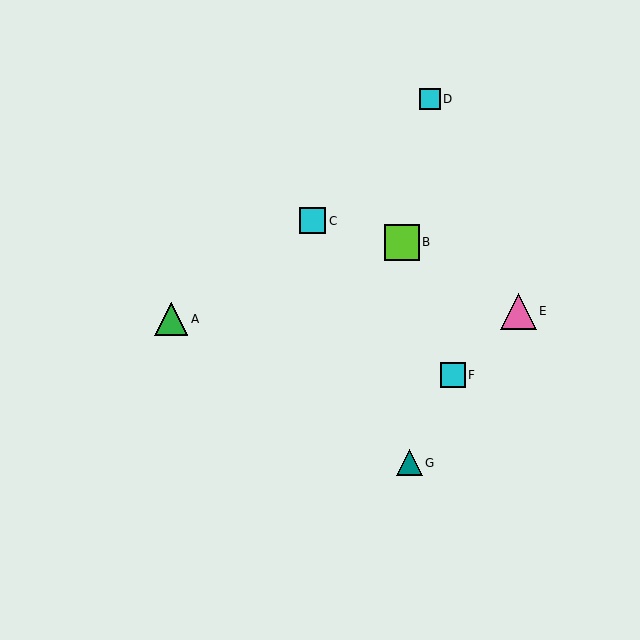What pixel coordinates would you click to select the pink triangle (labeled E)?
Click at (518, 311) to select the pink triangle E.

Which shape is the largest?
The pink triangle (labeled E) is the largest.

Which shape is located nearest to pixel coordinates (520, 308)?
The pink triangle (labeled E) at (518, 311) is nearest to that location.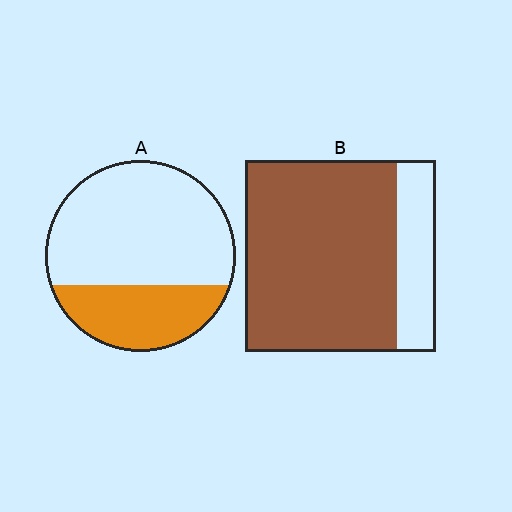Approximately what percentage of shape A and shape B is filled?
A is approximately 30% and B is approximately 80%.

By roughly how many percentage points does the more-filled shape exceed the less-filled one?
By roughly 50 percentage points (B over A).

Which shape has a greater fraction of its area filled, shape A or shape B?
Shape B.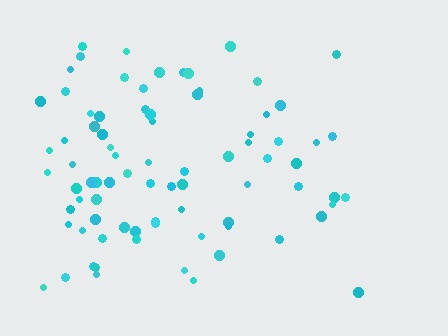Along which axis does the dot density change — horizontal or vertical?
Horizontal.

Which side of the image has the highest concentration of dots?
The left.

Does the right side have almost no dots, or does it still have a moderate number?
Still a moderate number, just noticeably fewer than the left.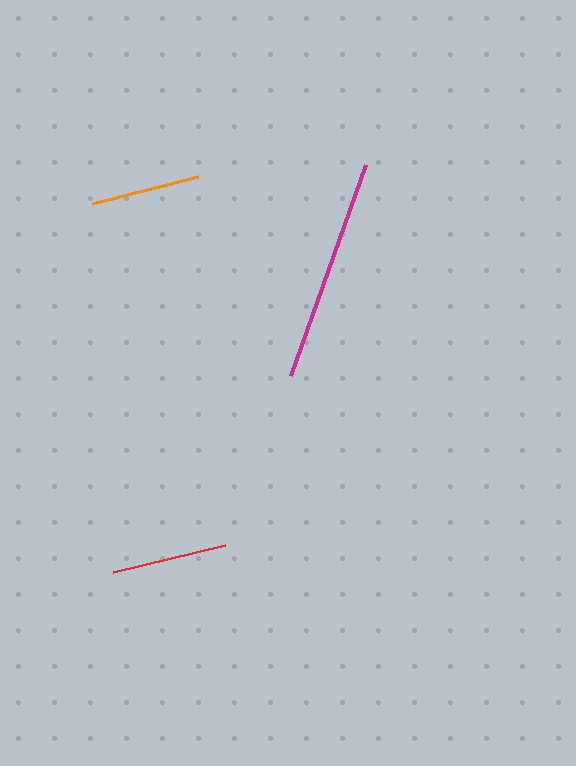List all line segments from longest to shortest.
From longest to shortest: magenta, red, orange.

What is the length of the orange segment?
The orange segment is approximately 109 pixels long.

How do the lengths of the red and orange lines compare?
The red and orange lines are approximately the same length.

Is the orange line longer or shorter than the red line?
The red line is longer than the orange line.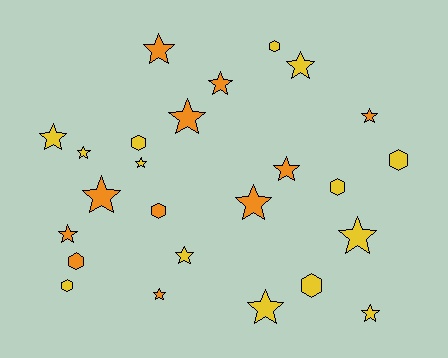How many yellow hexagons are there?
There are 6 yellow hexagons.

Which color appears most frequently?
Yellow, with 14 objects.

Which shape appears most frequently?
Star, with 17 objects.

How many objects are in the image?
There are 25 objects.